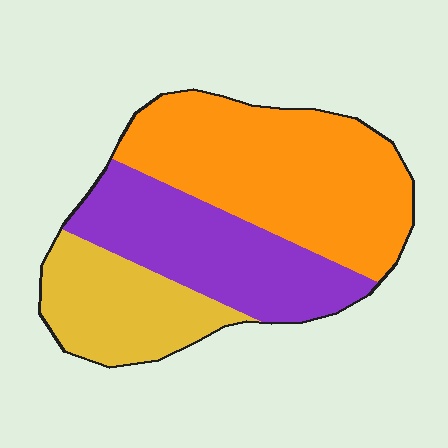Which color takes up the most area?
Orange, at roughly 45%.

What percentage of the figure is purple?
Purple takes up about one third (1/3) of the figure.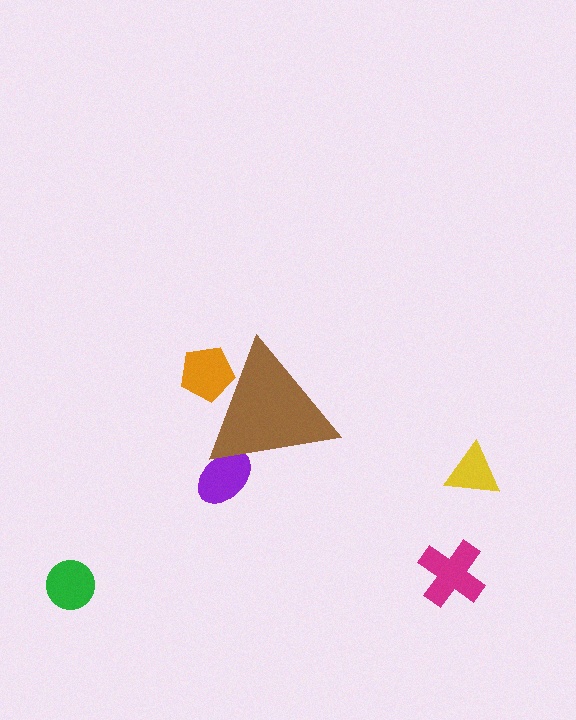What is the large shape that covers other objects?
A brown triangle.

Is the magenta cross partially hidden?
No, the magenta cross is fully visible.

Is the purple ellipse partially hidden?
Yes, the purple ellipse is partially hidden behind the brown triangle.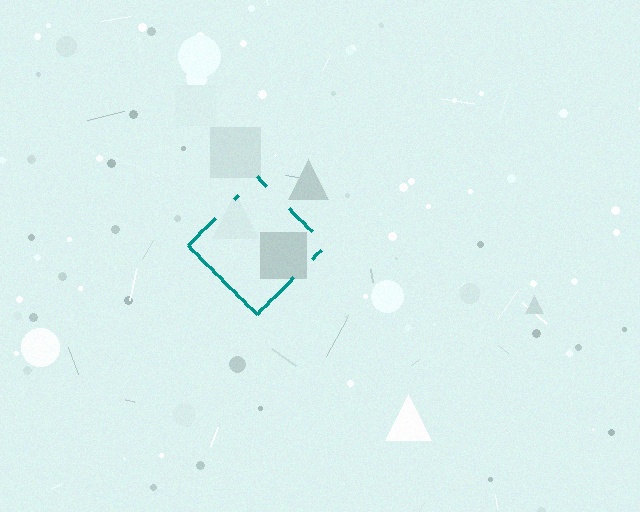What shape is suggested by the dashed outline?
The dashed outline suggests a diamond.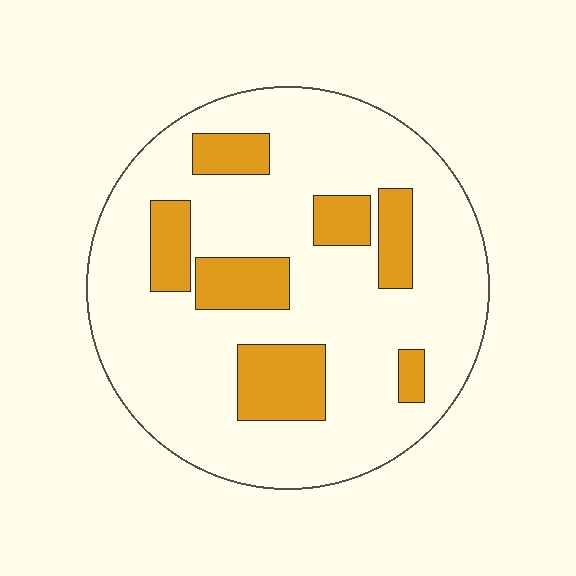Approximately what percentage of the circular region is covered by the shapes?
Approximately 20%.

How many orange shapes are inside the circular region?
7.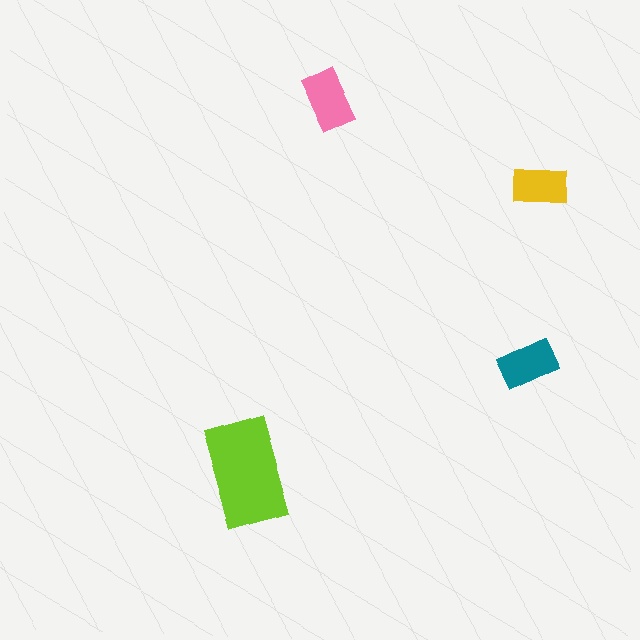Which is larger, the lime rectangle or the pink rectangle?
The lime one.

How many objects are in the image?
There are 4 objects in the image.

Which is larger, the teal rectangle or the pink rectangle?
The pink one.